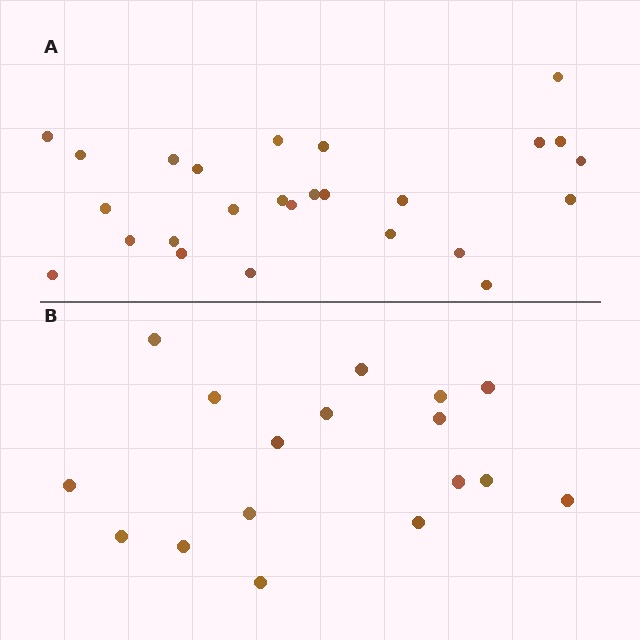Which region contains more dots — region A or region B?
Region A (the top region) has more dots.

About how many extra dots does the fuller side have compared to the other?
Region A has roughly 8 or so more dots than region B.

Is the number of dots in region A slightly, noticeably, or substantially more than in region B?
Region A has substantially more. The ratio is roughly 1.5 to 1.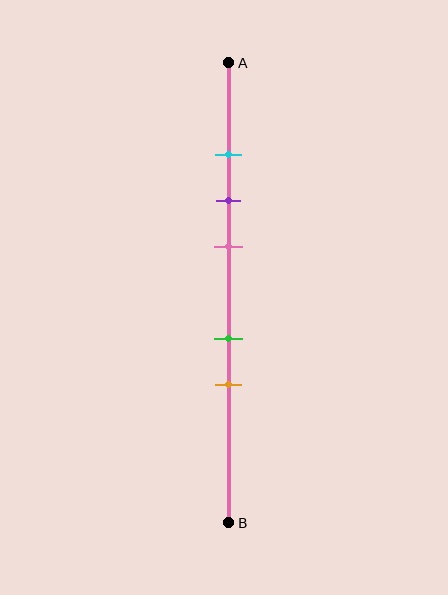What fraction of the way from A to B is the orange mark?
The orange mark is approximately 70% (0.7) of the way from A to B.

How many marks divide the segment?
There are 5 marks dividing the segment.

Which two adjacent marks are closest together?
The cyan and purple marks are the closest adjacent pair.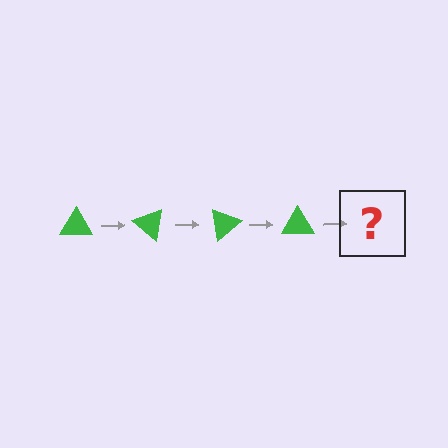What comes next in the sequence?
The next element should be a green triangle rotated 160 degrees.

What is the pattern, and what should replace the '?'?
The pattern is that the triangle rotates 40 degrees each step. The '?' should be a green triangle rotated 160 degrees.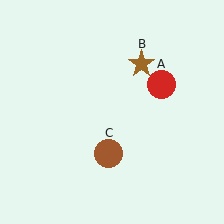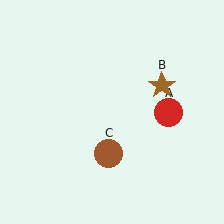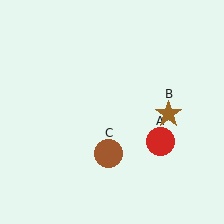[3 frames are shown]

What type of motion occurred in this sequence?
The red circle (object A), brown star (object B) rotated clockwise around the center of the scene.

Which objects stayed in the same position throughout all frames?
Brown circle (object C) remained stationary.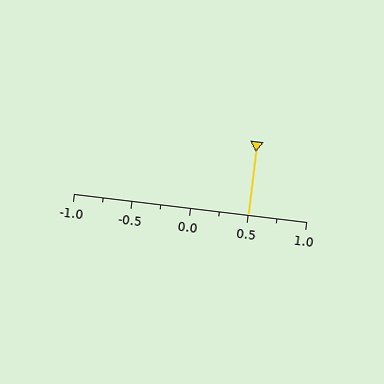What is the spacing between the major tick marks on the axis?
The major ticks are spaced 0.5 apart.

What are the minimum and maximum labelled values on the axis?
The axis runs from -1.0 to 1.0.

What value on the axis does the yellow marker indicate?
The marker indicates approximately 0.5.